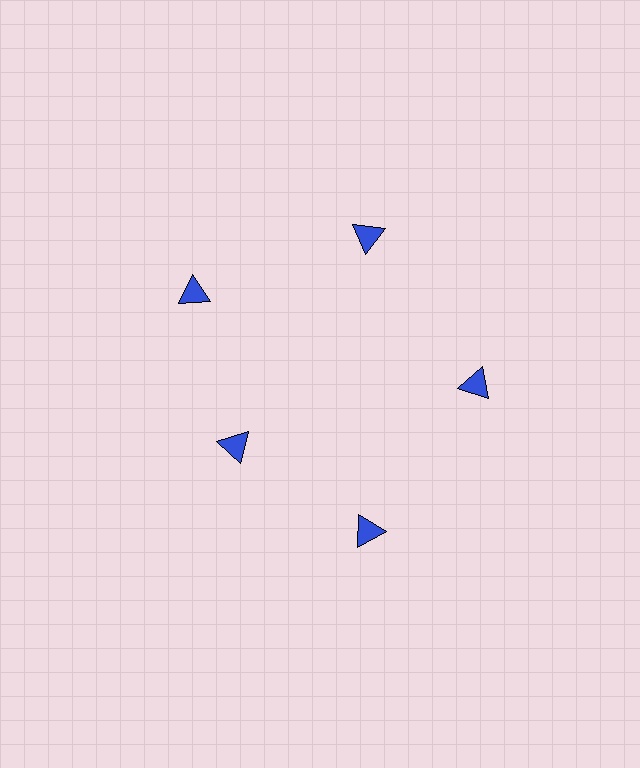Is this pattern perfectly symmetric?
No. The 5 blue triangles are arranged in a ring, but one element near the 8 o'clock position is pulled inward toward the center, breaking the 5-fold rotational symmetry.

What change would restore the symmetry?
The symmetry would be restored by moving it outward, back onto the ring so that all 5 triangles sit at equal angles and equal distance from the center.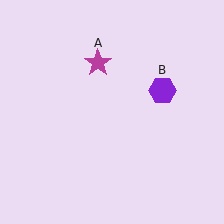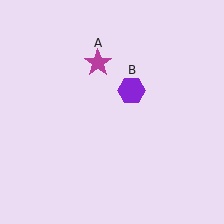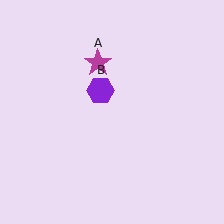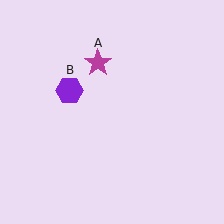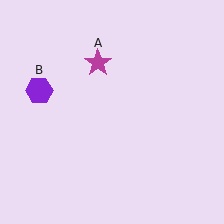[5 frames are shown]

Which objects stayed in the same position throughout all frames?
Magenta star (object A) remained stationary.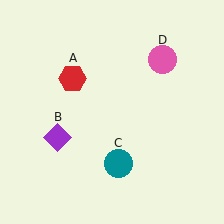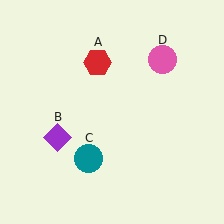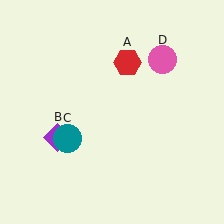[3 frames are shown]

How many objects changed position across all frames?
2 objects changed position: red hexagon (object A), teal circle (object C).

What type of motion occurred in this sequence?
The red hexagon (object A), teal circle (object C) rotated clockwise around the center of the scene.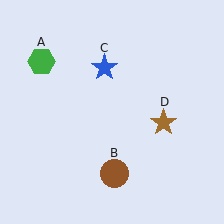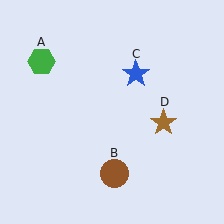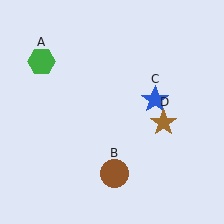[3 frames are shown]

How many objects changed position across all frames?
1 object changed position: blue star (object C).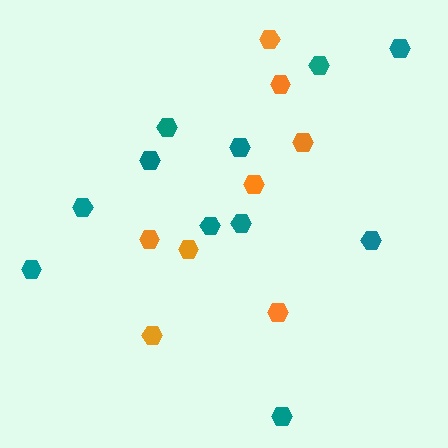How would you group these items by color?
There are 2 groups: one group of teal hexagons (11) and one group of orange hexagons (8).